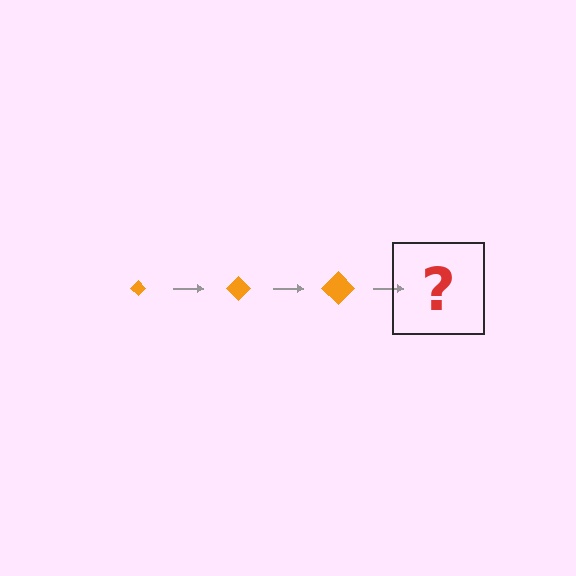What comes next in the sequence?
The next element should be an orange diamond, larger than the previous one.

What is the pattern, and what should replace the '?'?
The pattern is that the diamond gets progressively larger each step. The '?' should be an orange diamond, larger than the previous one.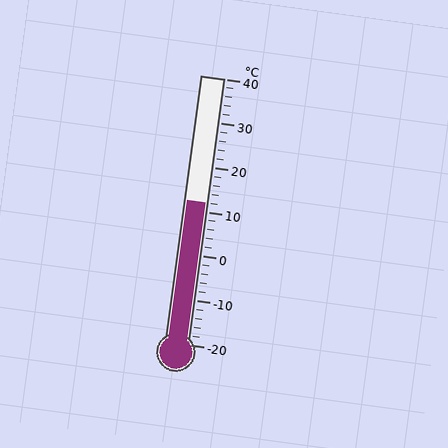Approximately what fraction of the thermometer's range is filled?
The thermometer is filled to approximately 55% of its range.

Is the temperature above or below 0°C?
The temperature is above 0°C.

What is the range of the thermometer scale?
The thermometer scale ranges from -20°C to 40°C.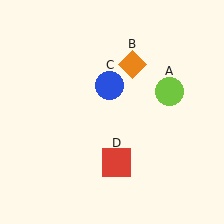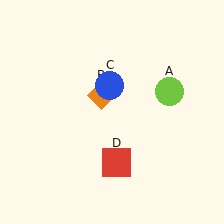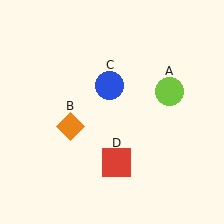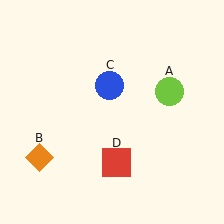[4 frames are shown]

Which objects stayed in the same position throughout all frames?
Lime circle (object A) and blue circle (object C) and red square (object D) remained stationary.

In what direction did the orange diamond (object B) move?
The orange diamond (object B) moved down and to the left.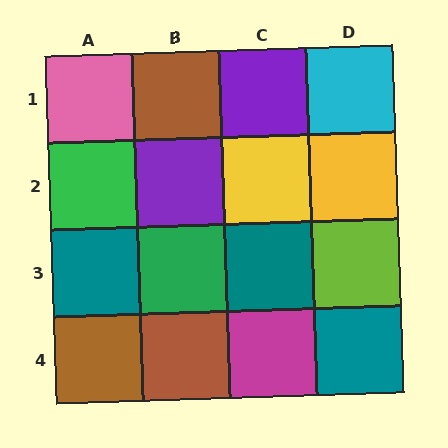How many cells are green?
2 cells are green.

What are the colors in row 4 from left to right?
Brown, brown, magenta, teal.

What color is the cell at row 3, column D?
Lime.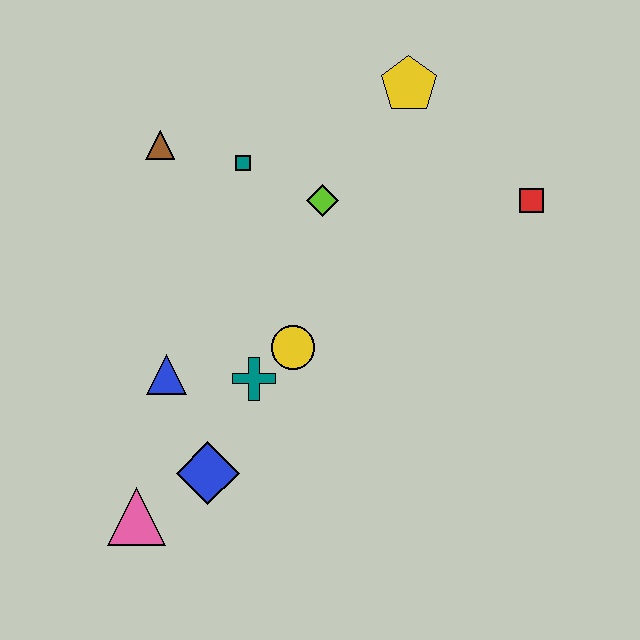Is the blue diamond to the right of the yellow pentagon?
No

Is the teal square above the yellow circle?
Yes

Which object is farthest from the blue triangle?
The red square is farthest from the blue triangle.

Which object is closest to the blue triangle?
The teal cross is closest to the blue triangle.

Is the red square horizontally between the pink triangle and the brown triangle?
No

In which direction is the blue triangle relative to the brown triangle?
The blue triangle is below the brown triangle.